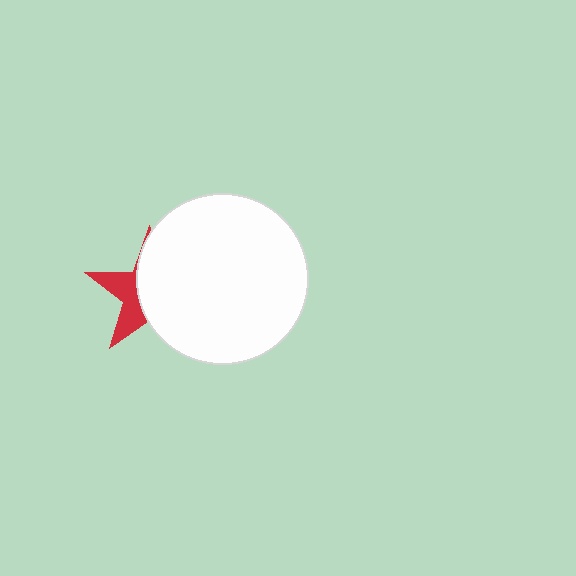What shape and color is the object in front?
The object in front is a white circle.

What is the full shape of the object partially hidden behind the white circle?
The partially hidden object is a red star.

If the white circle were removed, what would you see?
You would see the complete red star.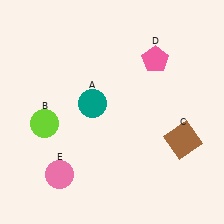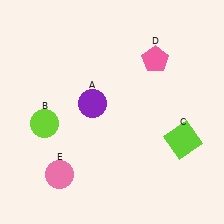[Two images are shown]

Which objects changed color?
A changed from teal to purple. C changed from brown to lime.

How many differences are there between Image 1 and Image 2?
There are 2 differences between the two images.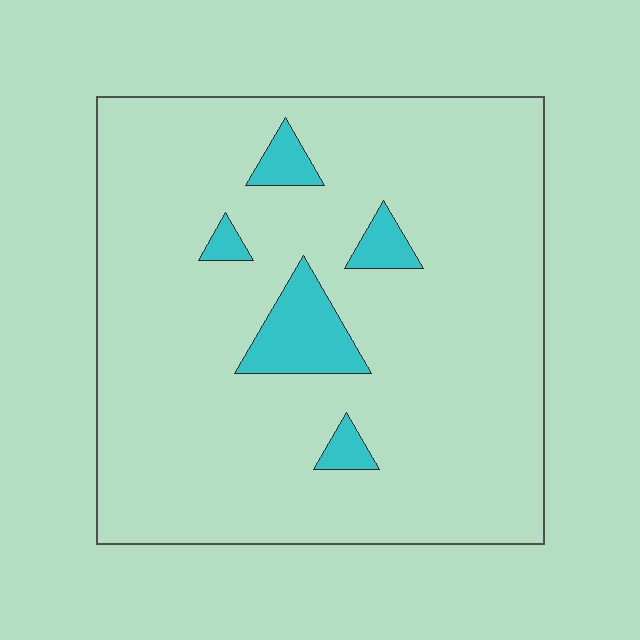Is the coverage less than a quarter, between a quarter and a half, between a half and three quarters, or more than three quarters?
Less than a quarter.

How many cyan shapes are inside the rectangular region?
5.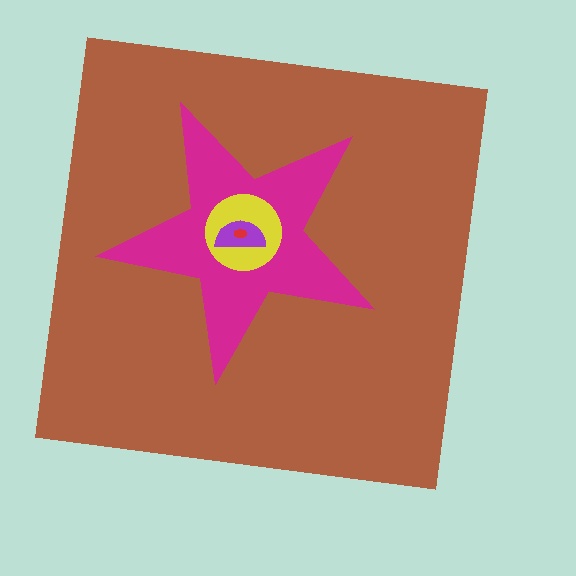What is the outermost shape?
The brown square.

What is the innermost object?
The red ellipse.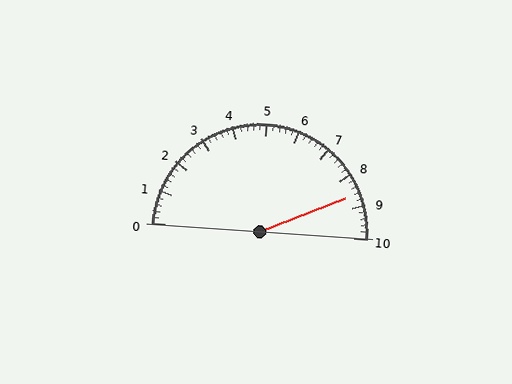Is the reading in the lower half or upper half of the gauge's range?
The reading is in the upper half of the range (0 to 10).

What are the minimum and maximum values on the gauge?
The gauge ranges from 0 to 10.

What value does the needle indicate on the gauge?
The needle indicates approximately 8.6.